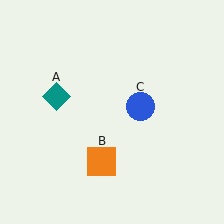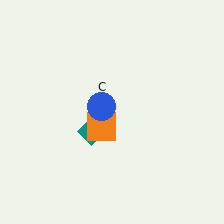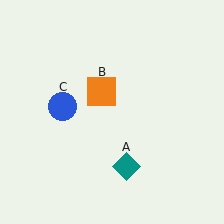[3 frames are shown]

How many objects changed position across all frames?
3 objects changed position: teal diamond (object A), orange square (object B), blue circle (object C).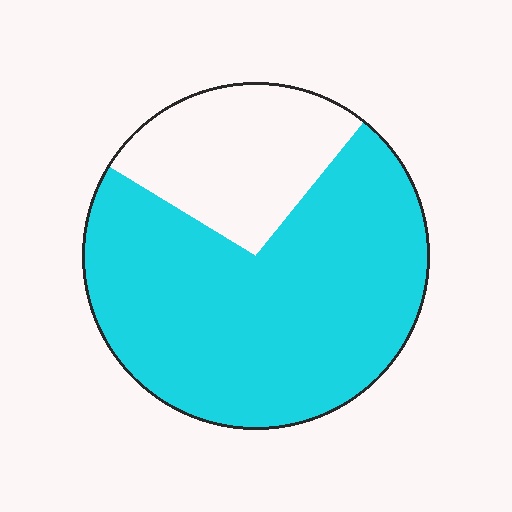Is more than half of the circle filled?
Yes.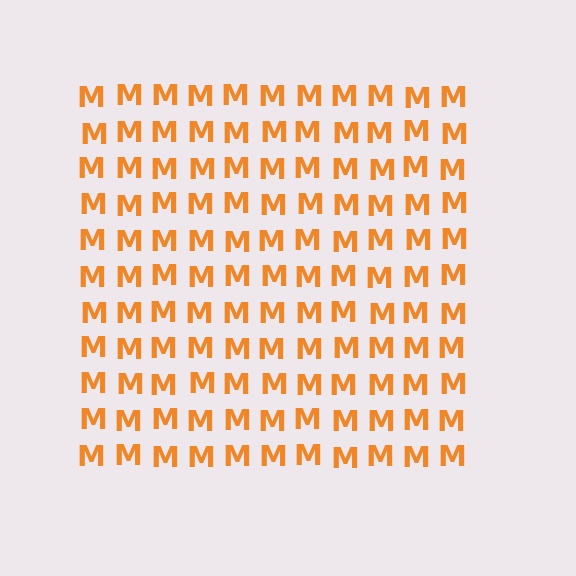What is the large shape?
The large shape is a square.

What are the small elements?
The small elements are letter M's.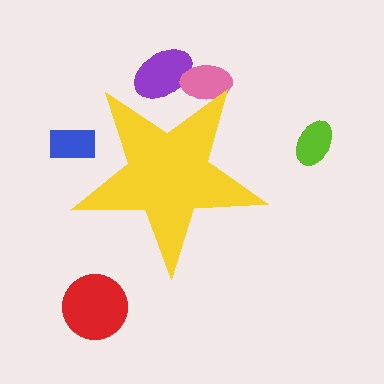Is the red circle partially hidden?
No, the red circle is fully visible.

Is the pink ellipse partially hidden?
Yes, the pink ellipse is partially hidden behind the yellow star.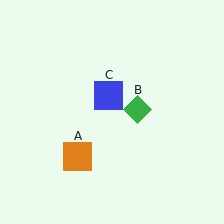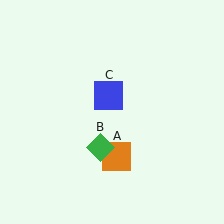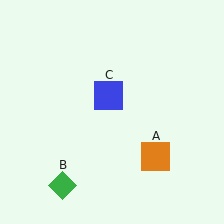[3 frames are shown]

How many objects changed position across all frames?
2 objects changed position: orange square (object A), green diamond (object B).